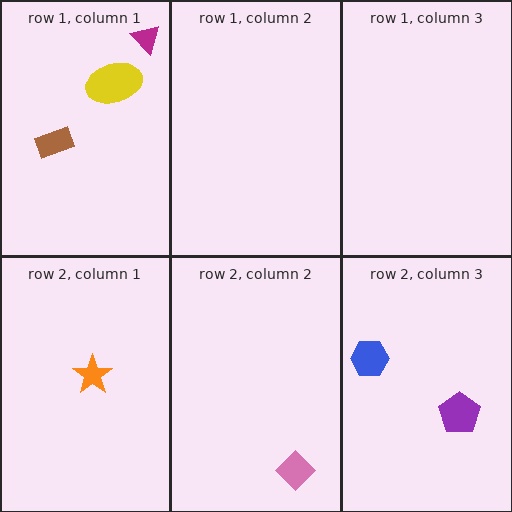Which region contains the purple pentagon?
The row 2, column 3 region.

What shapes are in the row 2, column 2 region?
The pink diamond.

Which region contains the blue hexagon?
The row 2, column 3 region.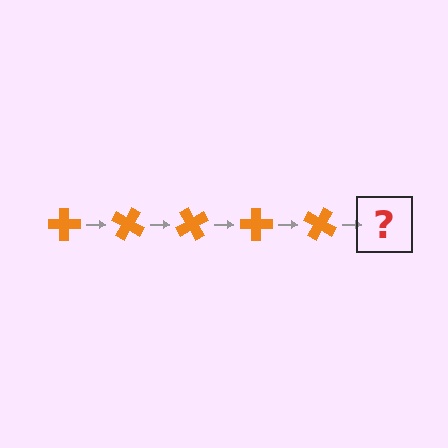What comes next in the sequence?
The next element should be an orange cross rotated 150 degrees.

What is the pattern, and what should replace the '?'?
The pattern is that the cross rotates 30 degrees each step. The '?' should be an orange cross rotated 150 degrees.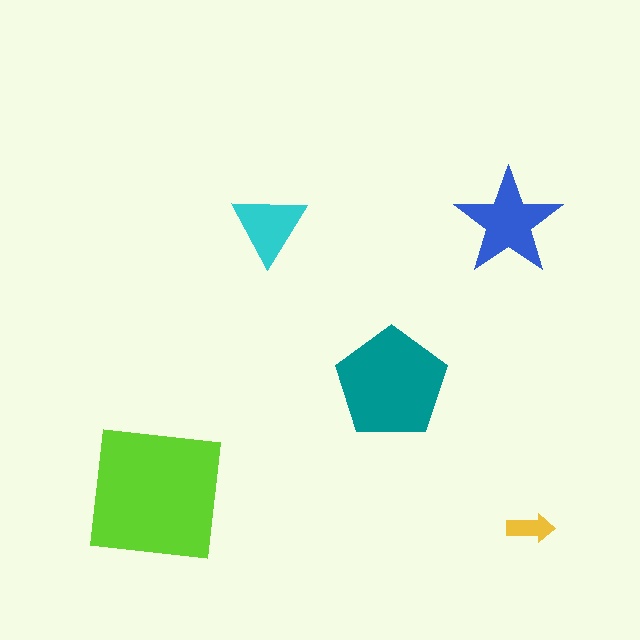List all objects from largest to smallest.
The lime square, the teal pentagon, the blue star, the cyan triangle, the yellow arrow.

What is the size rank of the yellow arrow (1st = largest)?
5th.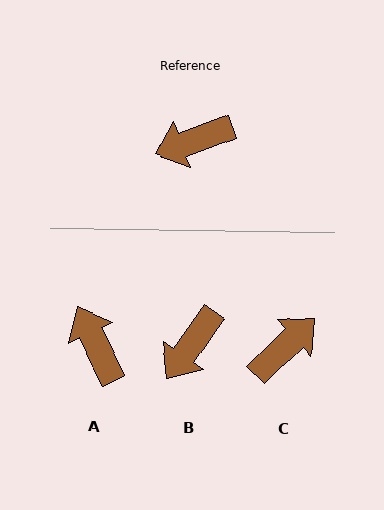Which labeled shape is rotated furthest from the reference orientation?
C, about 156 degrees away.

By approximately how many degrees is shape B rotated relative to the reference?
Approximately 34 degrees counter-clockwise.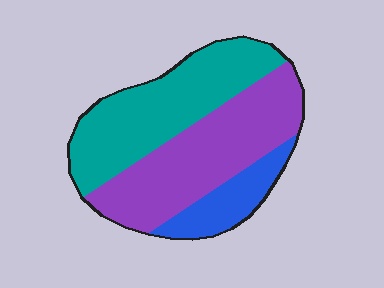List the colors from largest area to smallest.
From largest to smallest: purple, teal, blue.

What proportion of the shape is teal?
Teal takes up between a third and a half of the shape.